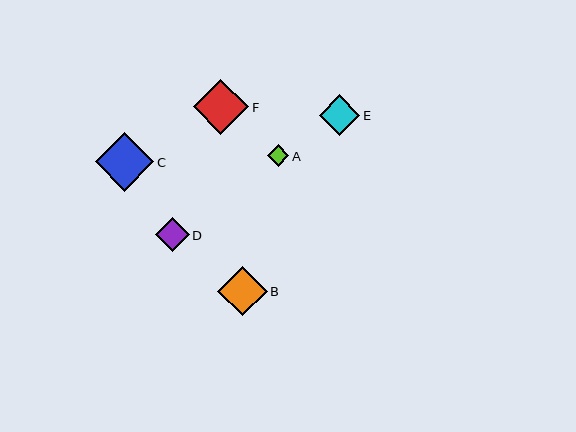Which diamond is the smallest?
Diamond A is the smallest with a size of approximately 21 pixels.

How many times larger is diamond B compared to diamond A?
Diamond B is approximately 2.3 times the size of diamond A.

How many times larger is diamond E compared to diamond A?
Diamond E is approximately 1.9 times the size of diamond A.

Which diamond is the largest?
Diamond C is the largest with a size of approximately 59 pixels.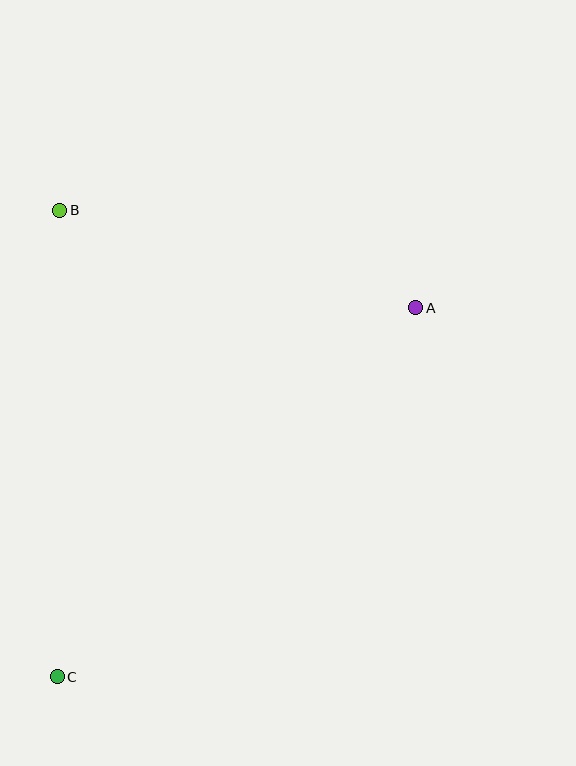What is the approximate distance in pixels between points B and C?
The distance between B and C is approximately 467 pixels.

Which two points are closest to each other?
Points A and B are closest to each other.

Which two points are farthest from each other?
Points A and C are farthest from each other.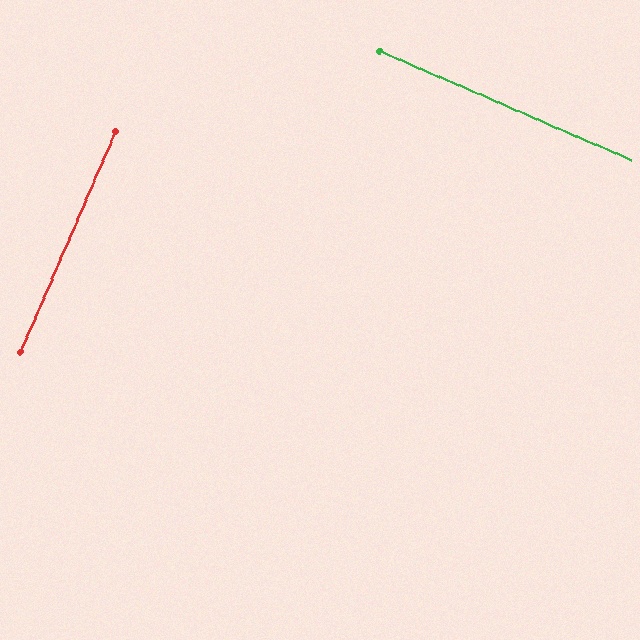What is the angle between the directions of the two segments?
Approximately 90 degrees.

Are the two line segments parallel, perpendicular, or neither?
Perpendicular — they meet at approximately 90°.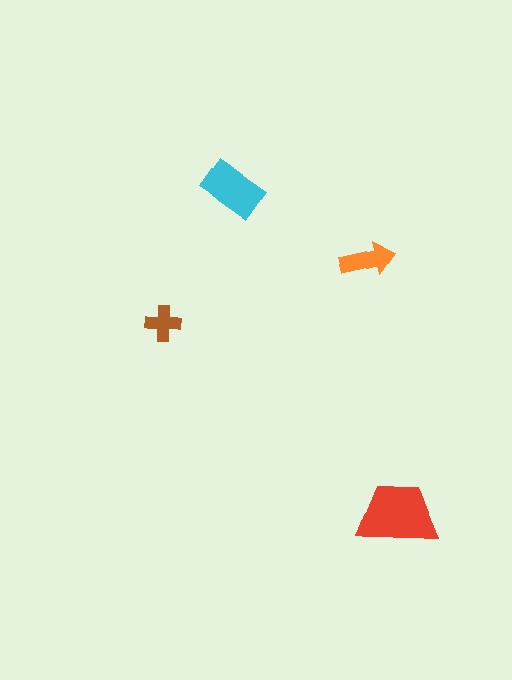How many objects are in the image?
There are 4 objects in the image.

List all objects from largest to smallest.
The red trapezoid, the cyan rectangle, the orange arrow, the brown cross.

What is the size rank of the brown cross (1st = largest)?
4th.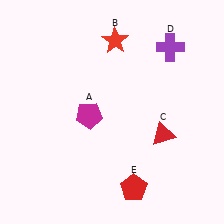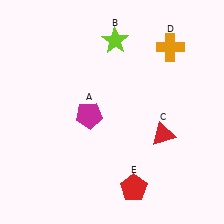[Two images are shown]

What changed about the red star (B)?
In Image 1, B is red. In Image 2, it changed to lime.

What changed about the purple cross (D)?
In Image 1, D is purple. In Image 2, it changed to orange.